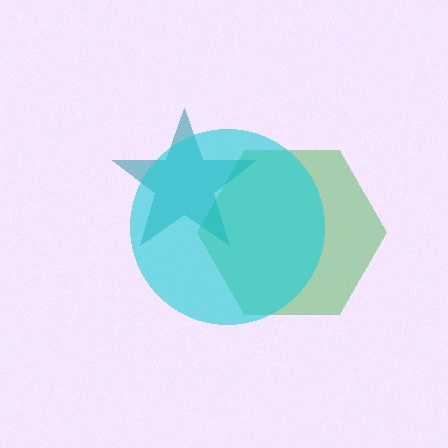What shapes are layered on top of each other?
The layered shapes are: a green hexagon, a teal star, a cyan circle.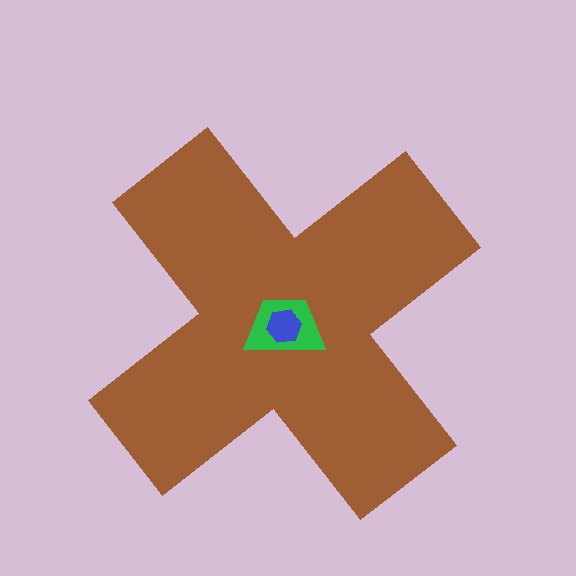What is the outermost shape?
The brown cross.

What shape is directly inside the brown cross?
The green trapezoid.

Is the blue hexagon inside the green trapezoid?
Yes.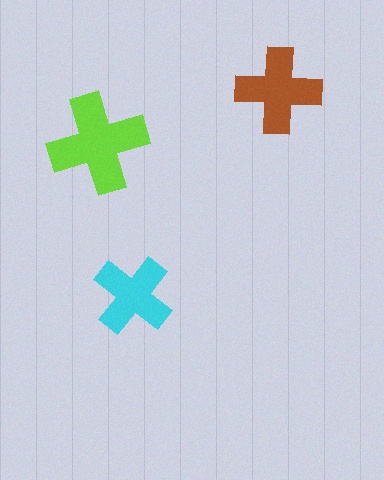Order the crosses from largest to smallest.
the lime one, the brown one, the cyan one.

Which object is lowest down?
The cyan cross is bottommost.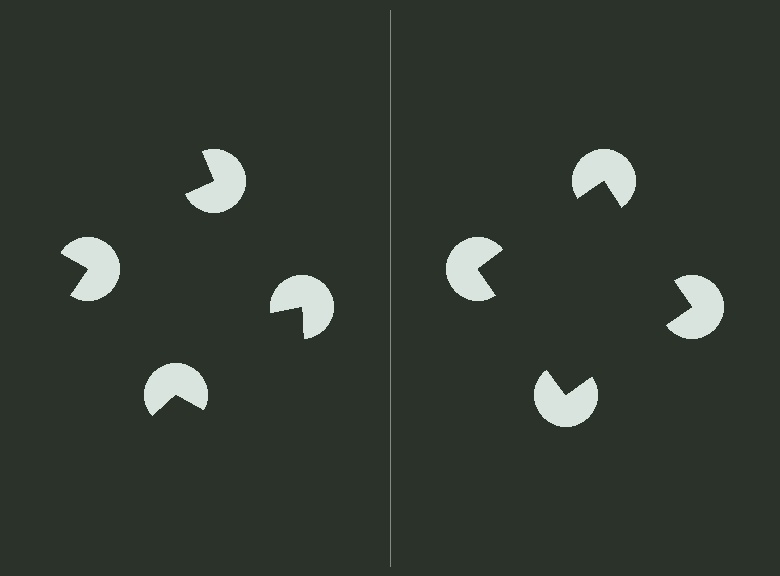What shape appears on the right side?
An illusory square.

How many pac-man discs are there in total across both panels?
8 — 4 on each side.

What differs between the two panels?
The pac-man discs are positioned identically on both sides; only the wedge orientations differ. On the right they align to a square; on the left they are misaligned.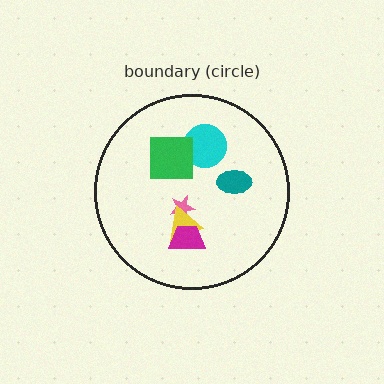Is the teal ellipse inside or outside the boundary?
Inside.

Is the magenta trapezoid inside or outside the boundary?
Inside.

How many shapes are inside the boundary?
6 inside, 0 outside.